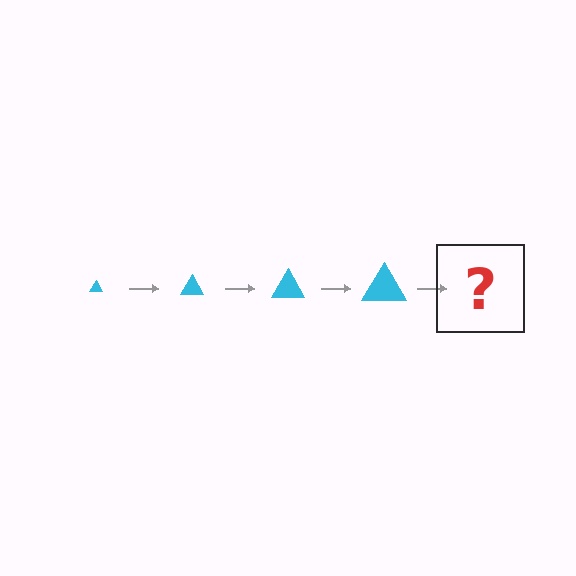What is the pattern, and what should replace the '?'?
The pattern is that the triangle gets progressively larger each step. The '?' should be a cyan triangle, larger than the previous one.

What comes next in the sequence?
The next element should be a cyan triangle, larger than the previous one.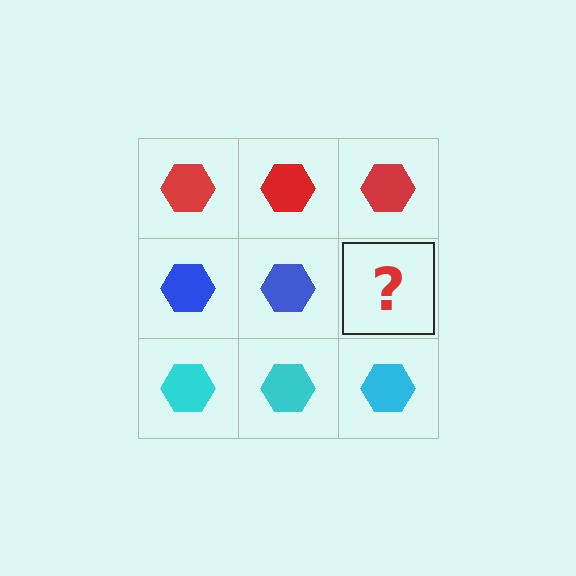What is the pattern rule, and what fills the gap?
The rule is that each row has a consistent color. The gap should be filled with a blue hexagon.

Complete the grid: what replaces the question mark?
The question mark should be replaced with a blue hexagon.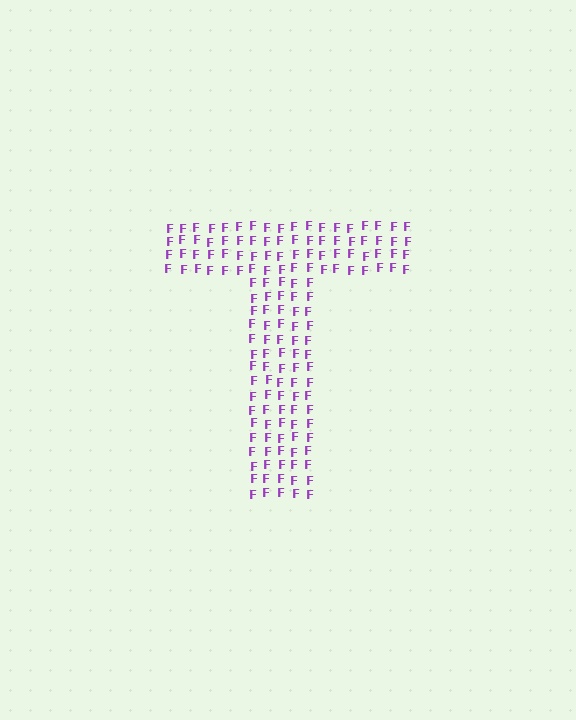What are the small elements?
The small elements are letter F's.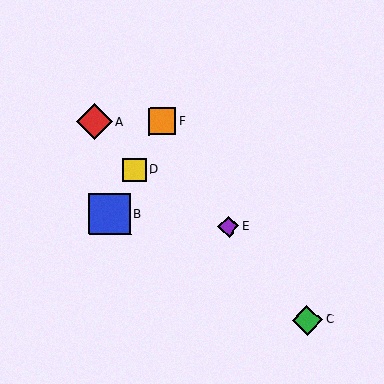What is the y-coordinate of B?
Object B is at y≈214.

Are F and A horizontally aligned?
Yes, both are at y≈121.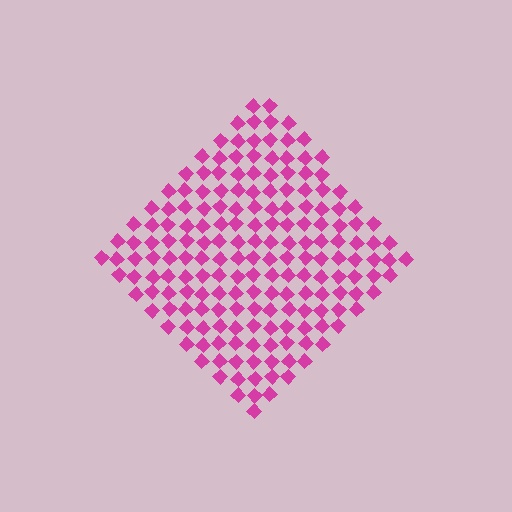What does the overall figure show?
The overall figure shows a diamond.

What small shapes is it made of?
It is made of small diamonds.